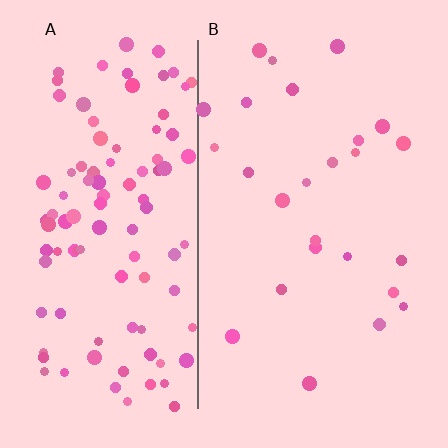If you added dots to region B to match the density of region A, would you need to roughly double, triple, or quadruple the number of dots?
Approximately quadruple.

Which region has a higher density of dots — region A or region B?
A (the left).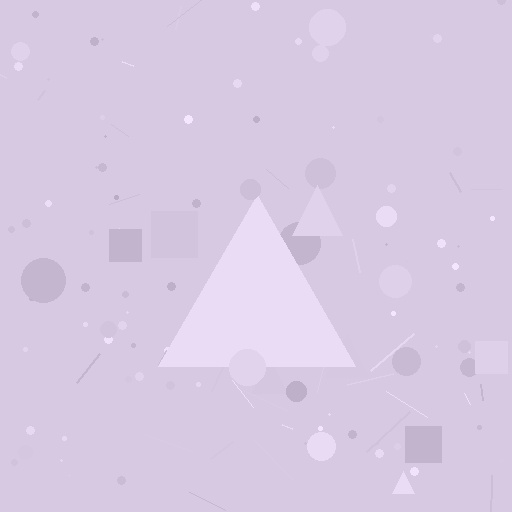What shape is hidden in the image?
A triangle is hidden in the image.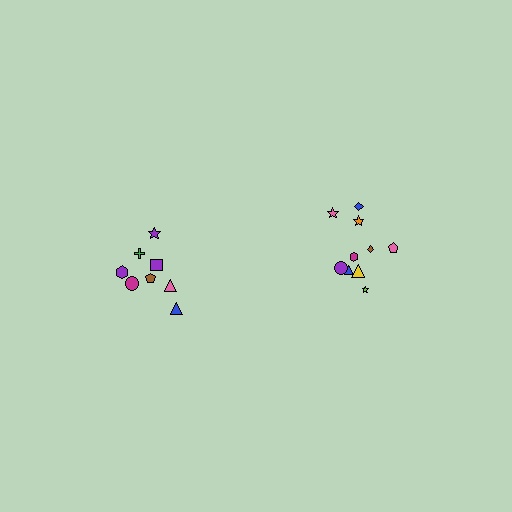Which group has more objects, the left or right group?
The right group.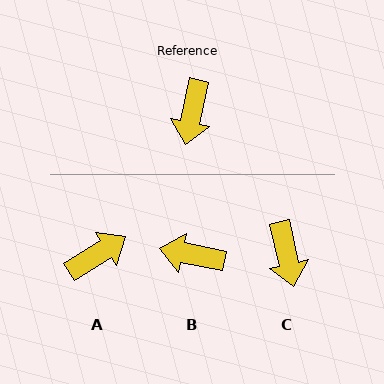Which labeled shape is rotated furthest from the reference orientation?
A, about 134 degrees away.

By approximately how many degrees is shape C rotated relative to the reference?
Approximately 24 degrees counter-clockwise.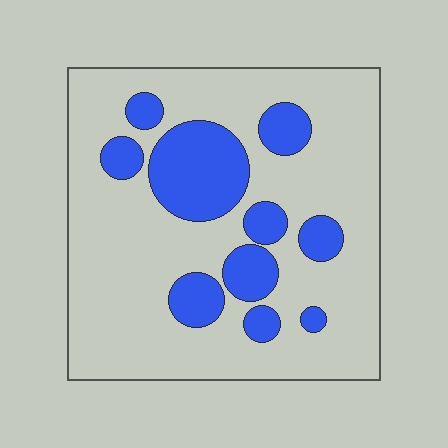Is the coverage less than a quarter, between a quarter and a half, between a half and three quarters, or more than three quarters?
Less than a quarter.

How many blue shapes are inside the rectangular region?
10.